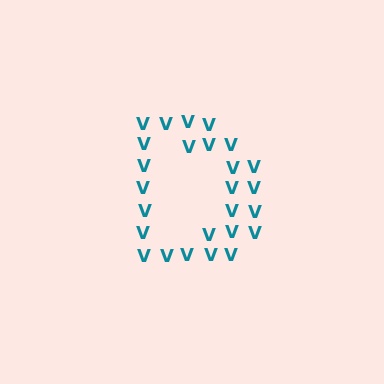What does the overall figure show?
The overall figure shows the letter D.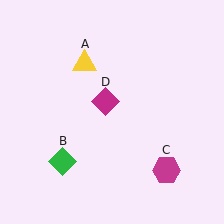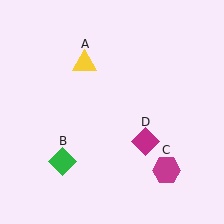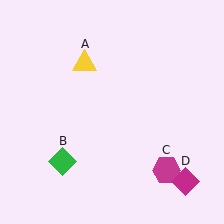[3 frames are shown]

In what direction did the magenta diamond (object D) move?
The magenta diamond (object D) moved down and to the right.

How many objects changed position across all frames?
1 object changed position: magenta diamond (object D).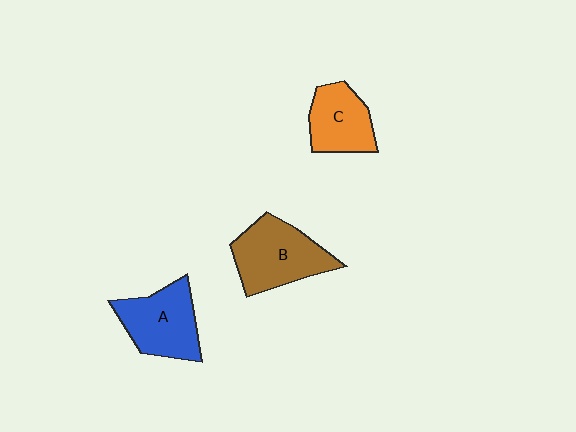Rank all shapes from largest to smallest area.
From largest to smallest: B (brown), A (blue), C (orange).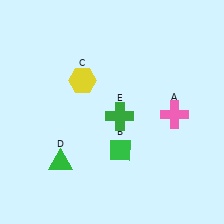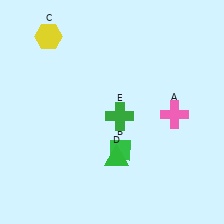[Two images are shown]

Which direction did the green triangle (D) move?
The green triangle (D) moved right.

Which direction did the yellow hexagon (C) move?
The yellow hexagon (C) moved up.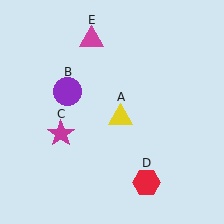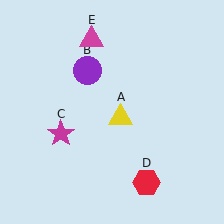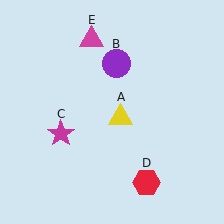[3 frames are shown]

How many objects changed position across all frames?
1 object changed position: purple circle (object B).